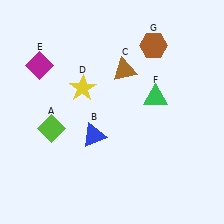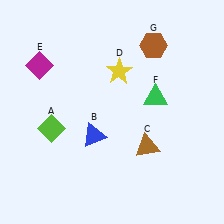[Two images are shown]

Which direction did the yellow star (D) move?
The yellow star (D) moved right.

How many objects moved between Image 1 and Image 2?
2 objects moved between the two images.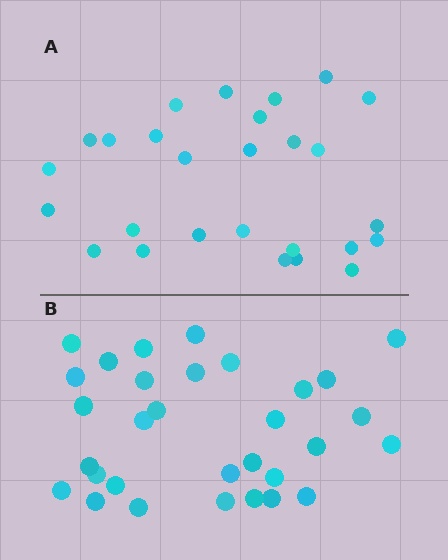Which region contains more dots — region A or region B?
Region B (the bottom region) has more dots.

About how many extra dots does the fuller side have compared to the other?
Region B has about 4 more dots than region A.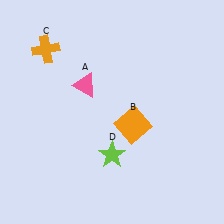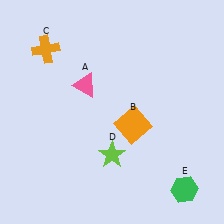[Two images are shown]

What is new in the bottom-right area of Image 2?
A green hexagon (E) was added in the bottom-right area of Image 2.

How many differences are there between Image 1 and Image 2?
There is 1 difference between the two images.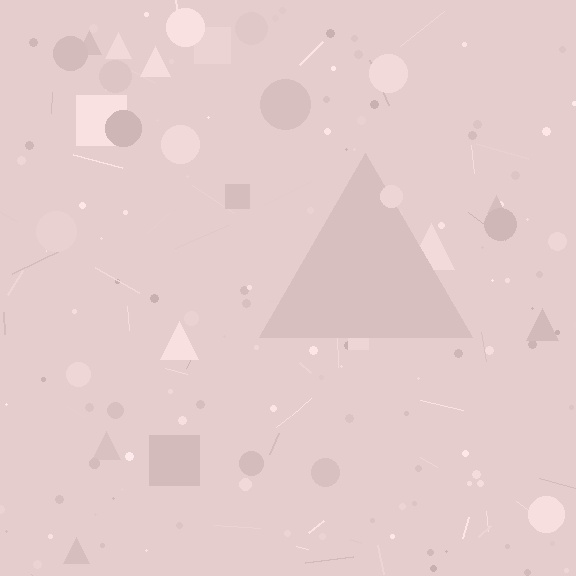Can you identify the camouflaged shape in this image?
The camouflaged shape is a triangle.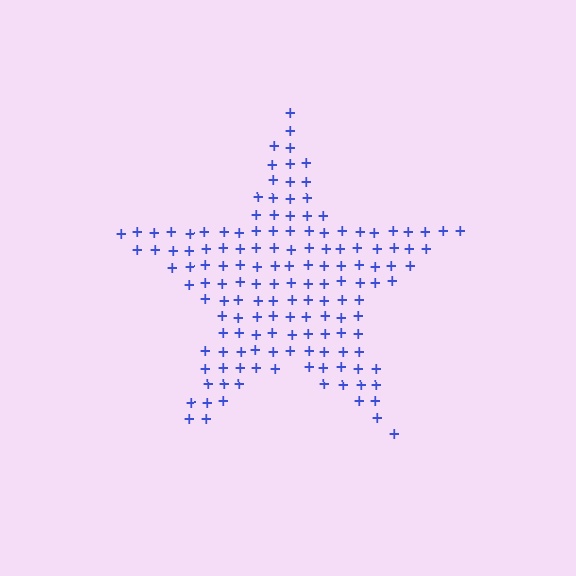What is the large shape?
The large shape is a star.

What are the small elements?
The small elements are plus signs.